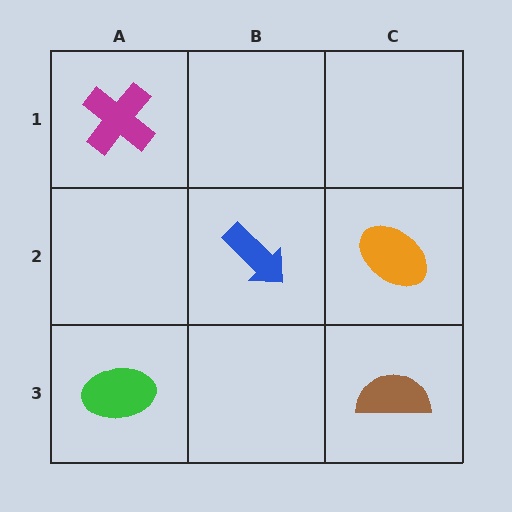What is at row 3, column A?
A green ellipse.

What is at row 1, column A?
A magenta cross.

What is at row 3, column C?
A brown semicircle.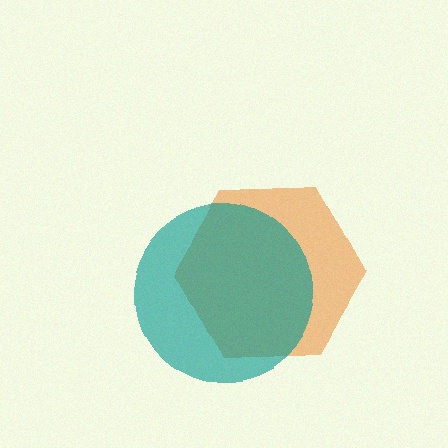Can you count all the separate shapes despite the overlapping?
Yes, there are 2 separate shapes.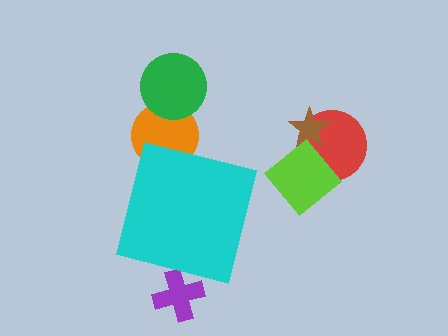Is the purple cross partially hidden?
Yes, the purple cross is partially hidden behind the cyan square.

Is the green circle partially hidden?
No, the green circle is fully visible.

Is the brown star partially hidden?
No, the brown star is fully visible.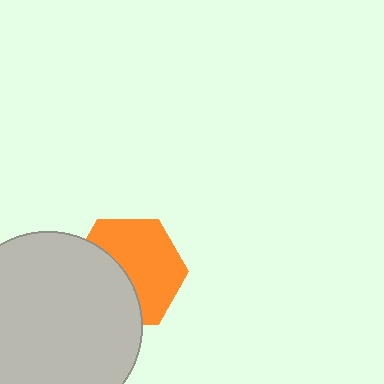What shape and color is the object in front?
The object in front is a light gray circle.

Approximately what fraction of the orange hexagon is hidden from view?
Roughly 41% of the orange hexagon is hidden behind the light gray circle.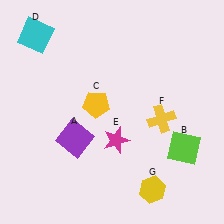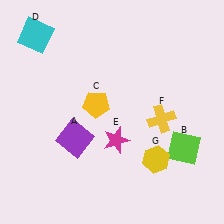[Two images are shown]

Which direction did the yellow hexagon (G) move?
The yellow hexagon (G) moved up.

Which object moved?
The yellow hexagon (G) moved up.